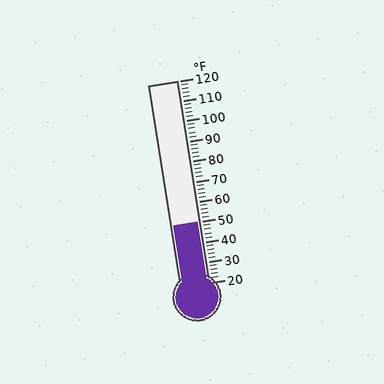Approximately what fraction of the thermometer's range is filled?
The thermometer is filled to approximately 30% of its range.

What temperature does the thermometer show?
The thermometer shows approximately 50°F.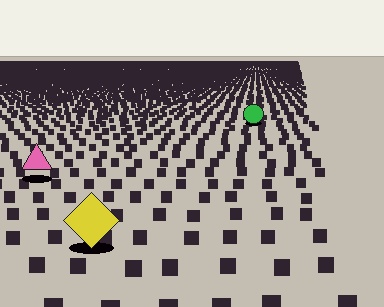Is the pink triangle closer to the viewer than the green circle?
Yes. The pink triangle is closer — you can tell from the texture gradient: the ground texture is coarser near it.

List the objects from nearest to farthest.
From nearest to farthest: the yellow diamond, the pink triangle, the green circle.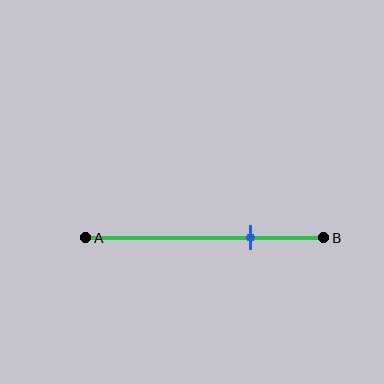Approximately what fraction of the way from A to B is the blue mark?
The blue mark is approximately 70% of the way from A to B.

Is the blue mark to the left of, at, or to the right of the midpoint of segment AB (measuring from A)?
The blue mark is to the right of the midpoint of segment AB.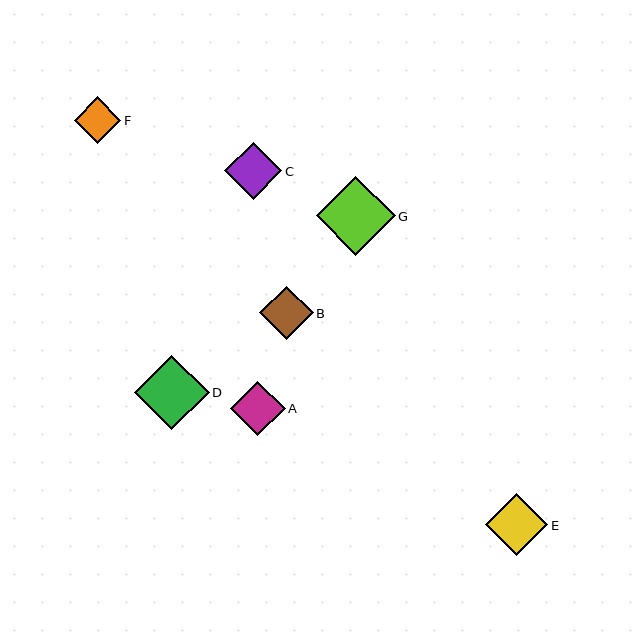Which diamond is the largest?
Diamond G is the largest with a size of approximately 79 pixels.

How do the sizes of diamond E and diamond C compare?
Diamond E and diamond C are approximately the same size.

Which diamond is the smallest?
Diamond F is the smallest with a size of approximately 47 pixels.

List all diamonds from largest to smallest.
From largest to smallest: G, D, E, C, A, B, F.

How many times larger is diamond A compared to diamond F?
Diamond A is approximately 1.2 times the size of diamond F.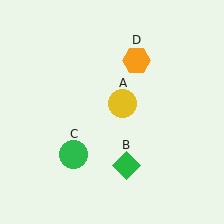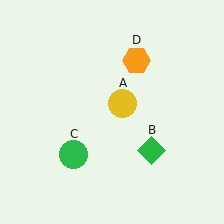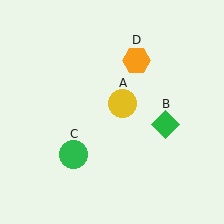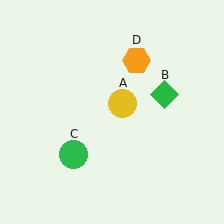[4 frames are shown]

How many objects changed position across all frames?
1 object changed position: green diamond (object B).